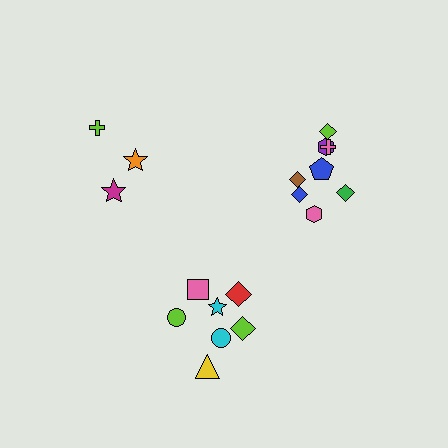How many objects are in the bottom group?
There are 7 objects.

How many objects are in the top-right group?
There are 8 objects.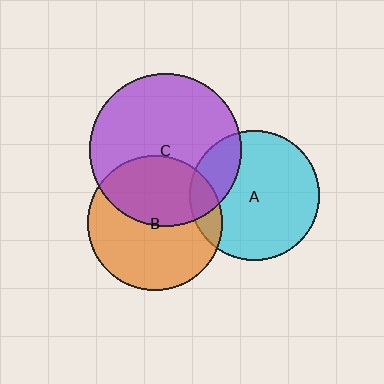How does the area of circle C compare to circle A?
Approximately 1.4 times.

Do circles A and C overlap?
Yes.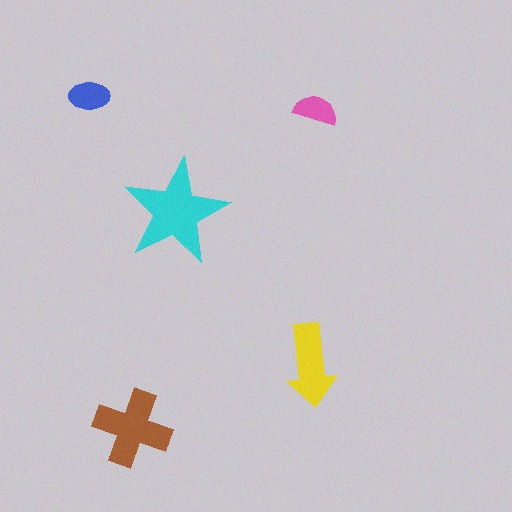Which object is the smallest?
The pink semicircle.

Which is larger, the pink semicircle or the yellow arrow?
The yellow arrow.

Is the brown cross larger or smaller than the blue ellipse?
Larger.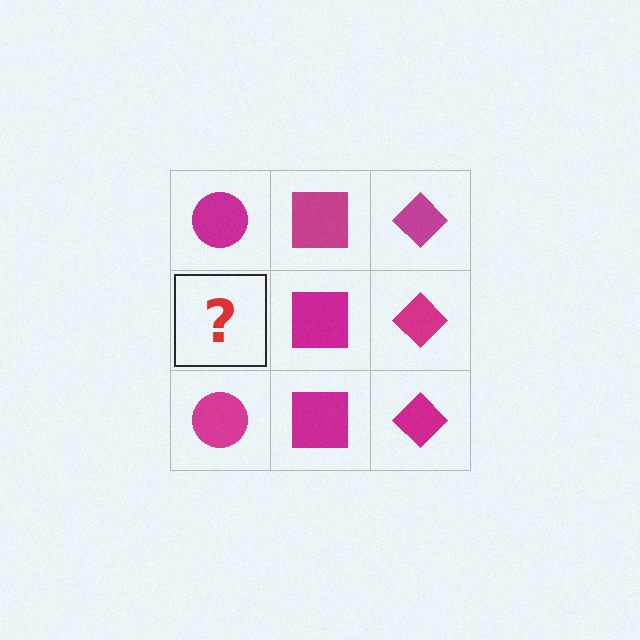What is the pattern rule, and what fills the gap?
The rule is that each column has a consistent shape. The gap should be filled with a magenta circle.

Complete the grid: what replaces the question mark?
The question mark should be replaced with a magenta circle.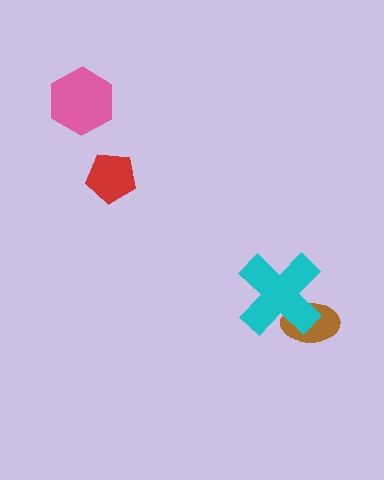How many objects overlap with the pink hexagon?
0 objects overlap with the pink hexagon.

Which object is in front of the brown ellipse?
The cyan cross is in front of the brown ellipse.